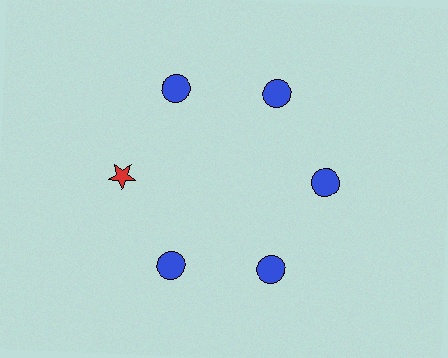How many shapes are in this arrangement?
There are 6 shapes arranged in a ring pattern.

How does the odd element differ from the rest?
It differs in both color (red instead of blue) and shape (star instead of circle).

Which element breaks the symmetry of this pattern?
The red star at roughly the 9 o'clock position breaks the symmetry. All other shapes are blue circles.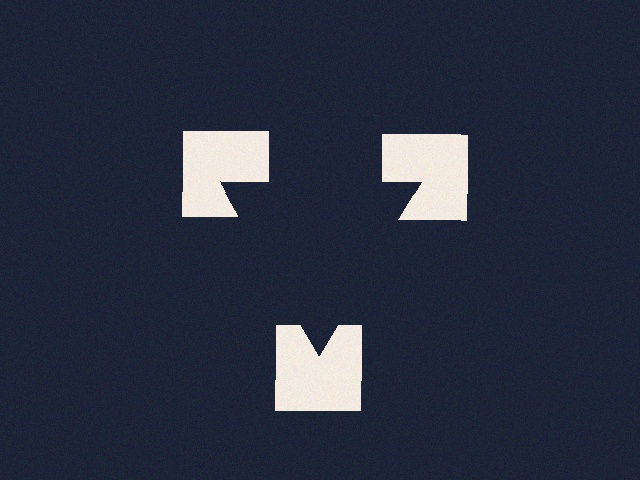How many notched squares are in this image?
There are 3 — one at each vertex of the illusory triangle.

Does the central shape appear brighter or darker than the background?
It typically appears slightly darker than the background, even though no actual brightness change is drawn.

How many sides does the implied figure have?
3 sides.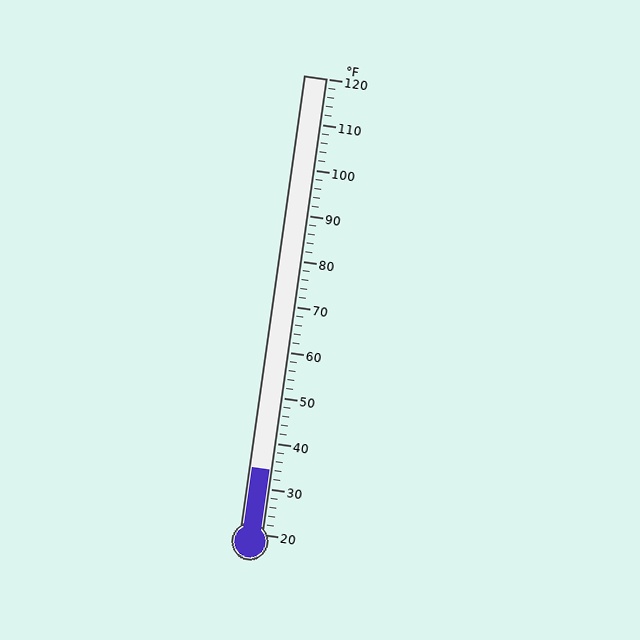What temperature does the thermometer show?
The thermometer shows approximately 34°F.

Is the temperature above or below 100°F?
The temperature is below 100°F.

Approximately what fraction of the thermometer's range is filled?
The thermometer is filled to approximately 15% of its range.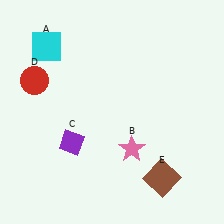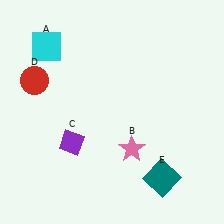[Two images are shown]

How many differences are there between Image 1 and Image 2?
There is 1 difference between the two images.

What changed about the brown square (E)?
In Image 1, E is brown. In Image 2, it changed to teal.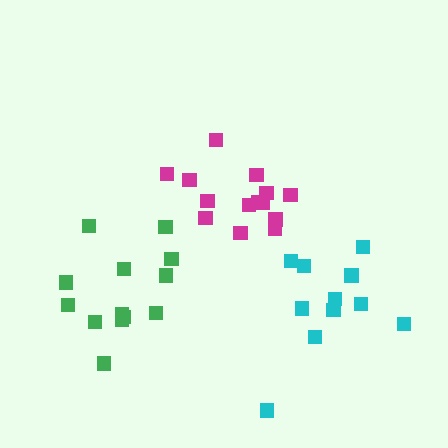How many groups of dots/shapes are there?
There are 3 groups.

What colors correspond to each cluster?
The clusters are colored: magenta, cyan, green.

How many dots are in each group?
Group 1: 14 dots, Group 2: 11 dots, Group 3: 13 dots (38 total).